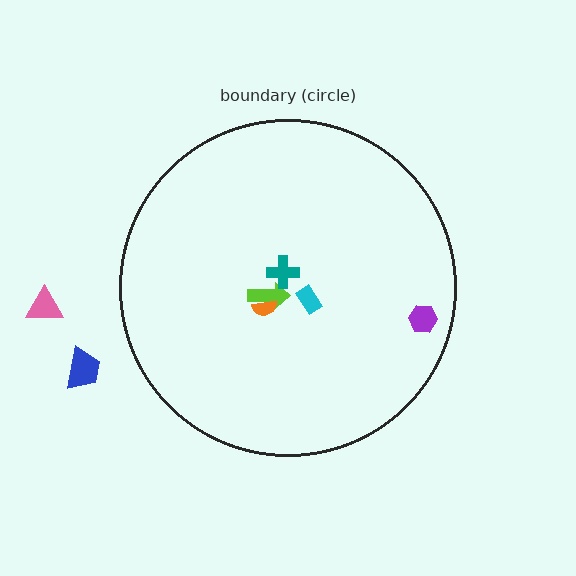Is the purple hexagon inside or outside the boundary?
Inside.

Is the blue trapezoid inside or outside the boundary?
Outside.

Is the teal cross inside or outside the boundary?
Inside.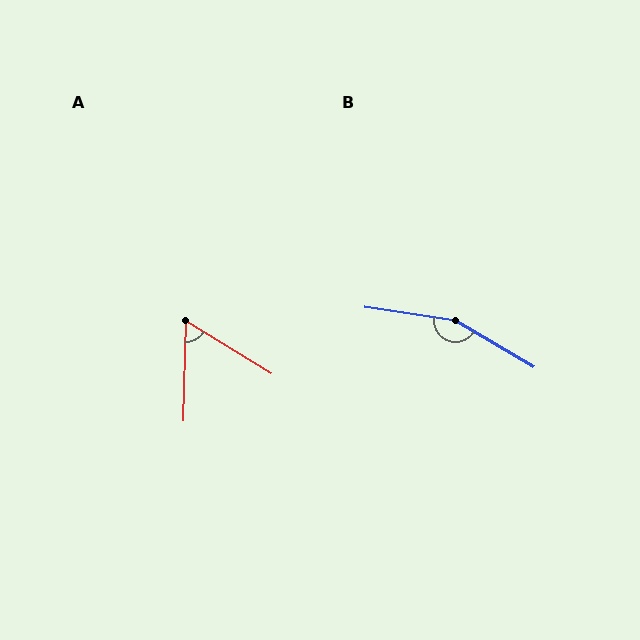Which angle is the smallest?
A, at approximately 60 degrees.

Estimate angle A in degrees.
Approximately 60 degrees.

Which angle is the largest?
B, at approximately 158 degrees.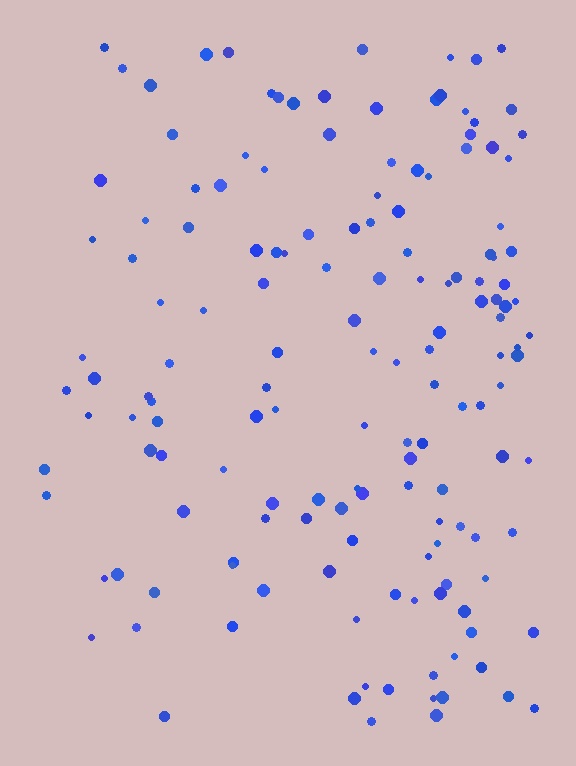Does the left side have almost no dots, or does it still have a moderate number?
Still a moderate number, just noticeably fewer than the right.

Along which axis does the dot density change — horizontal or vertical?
Horizontal.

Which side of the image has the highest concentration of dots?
The right.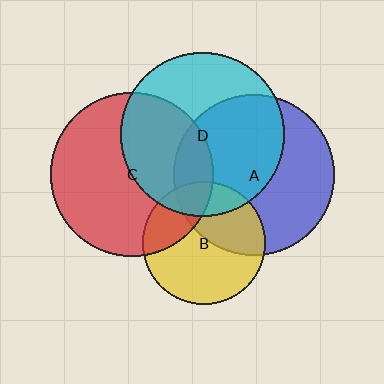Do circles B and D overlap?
Yes.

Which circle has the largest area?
Circle D (cyan).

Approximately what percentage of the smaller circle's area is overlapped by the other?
Approximately 20%.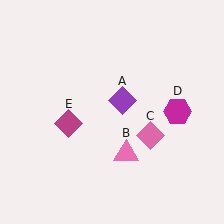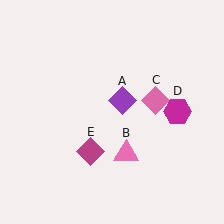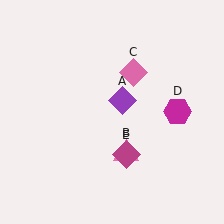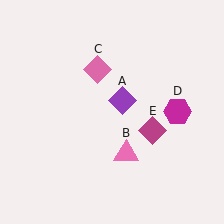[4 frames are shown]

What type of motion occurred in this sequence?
The pink diamond (object C), magenta diamond (object E) rotated counterclockwise around the center of the scene.